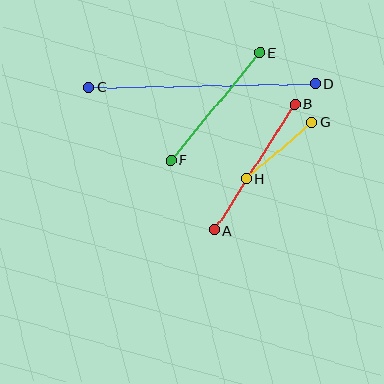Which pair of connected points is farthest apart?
Points C and D are farthest apart.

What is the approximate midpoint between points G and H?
The midpoint is at approximately (279, 151) pixels.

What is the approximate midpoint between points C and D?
The midpoint is at approximately (202, 86) pixels.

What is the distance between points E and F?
The distance is approximately 139 pixels.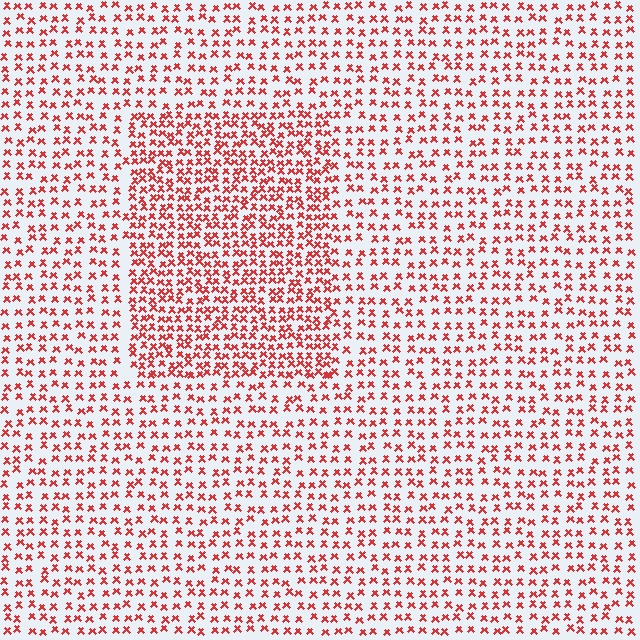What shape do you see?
I see a rectangle.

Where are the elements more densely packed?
The elements are more densely packed inside the rectangle boundary.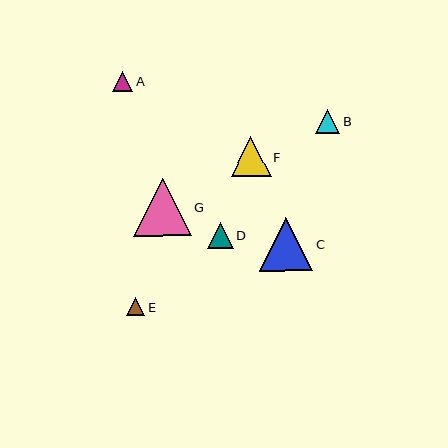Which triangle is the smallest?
Triangle E is the smallest with a size of approximately 19 pixels.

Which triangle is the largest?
Triangle G is the largest with a size of approximately 58 pixels.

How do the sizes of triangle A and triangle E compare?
Triangle A and triangle E are approximately the same size.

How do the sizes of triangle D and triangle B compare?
Triangle D and triangle B are approximately the same size.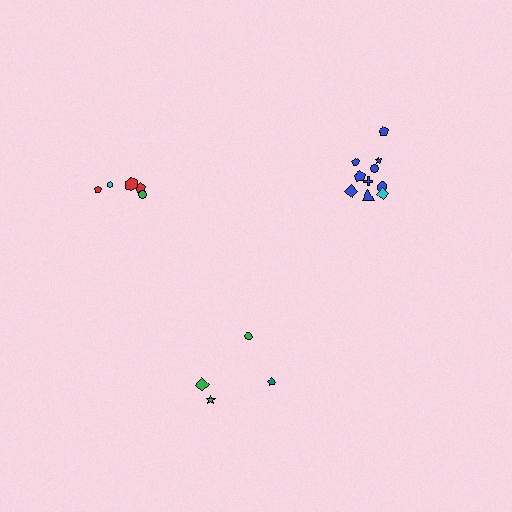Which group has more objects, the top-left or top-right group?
The top-right group.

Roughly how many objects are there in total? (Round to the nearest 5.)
Roughly 20 objects in total.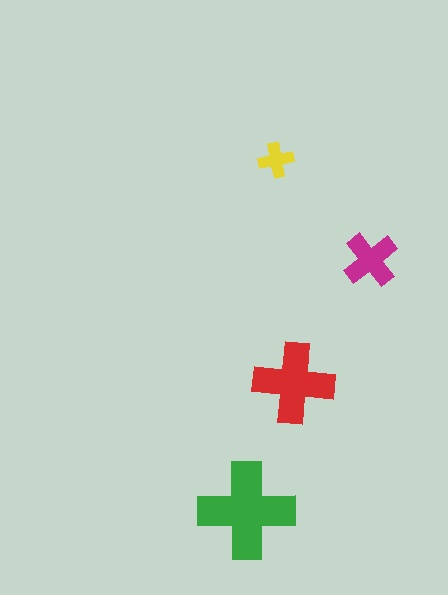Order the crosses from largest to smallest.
the green one, the red one, the magenta one, the yellow one.